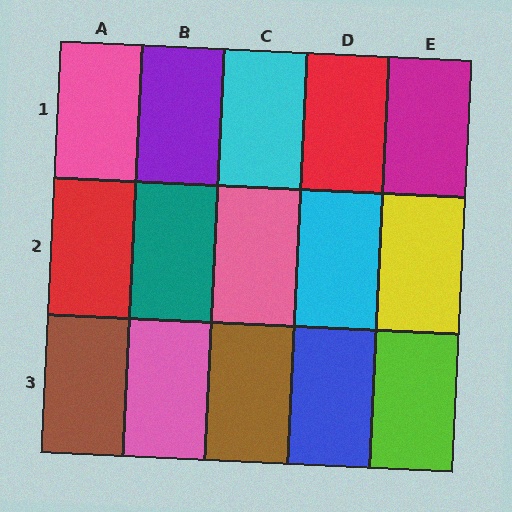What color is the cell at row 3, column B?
Pink.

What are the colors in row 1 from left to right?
Pink, purple, cyan, red, magenta.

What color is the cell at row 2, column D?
Cyan.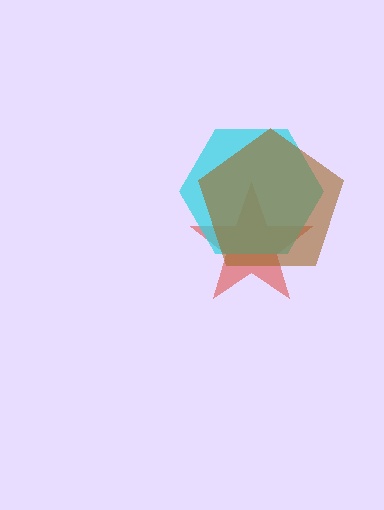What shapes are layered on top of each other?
The layered shapes are: a red star, a cyan hexagon, a brown pentagon.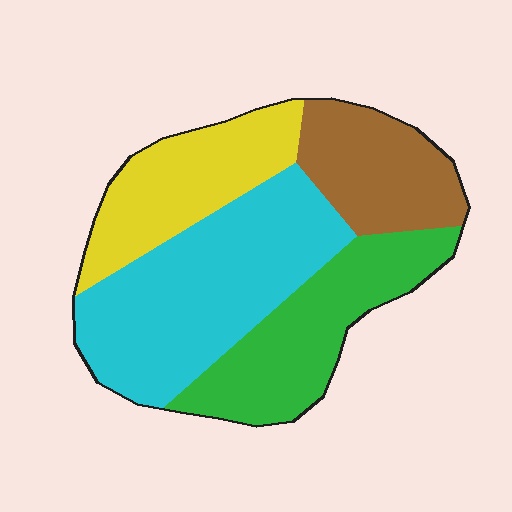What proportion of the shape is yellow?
Yellow covers roughly 20% of the shape.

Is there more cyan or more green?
Cyan.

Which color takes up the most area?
Cyan, at roughly 35%.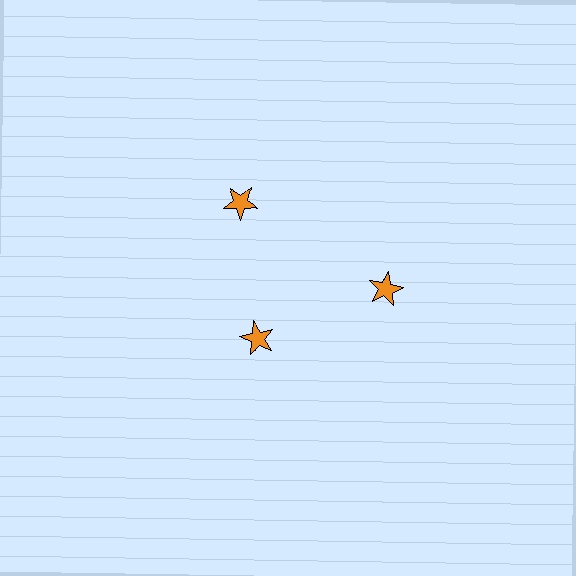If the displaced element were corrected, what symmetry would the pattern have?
It would have 3-fold rotational symmetry — the pattern would map onto itself every 120 degrees.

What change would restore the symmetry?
The symmetry would be restored by moving it outward, back onto the ring so that all 3 stars sit at equal angles and equal distance from the center.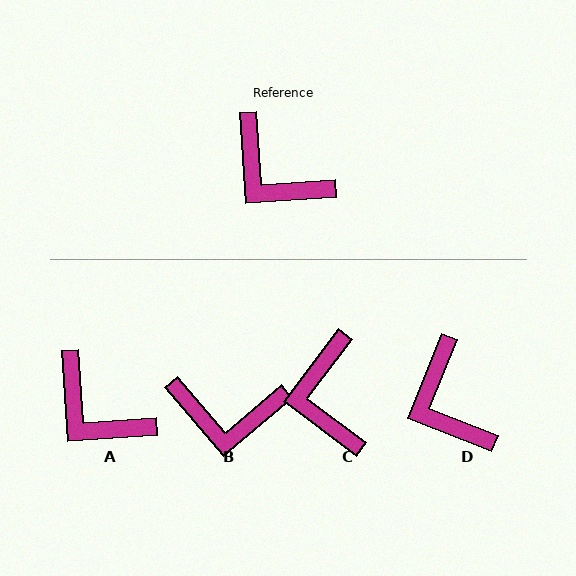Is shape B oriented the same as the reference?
No, it is off by about 37 degrees.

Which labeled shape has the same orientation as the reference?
A.